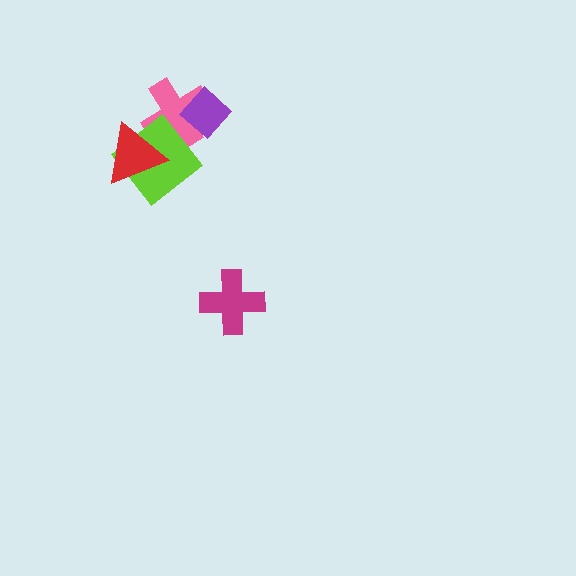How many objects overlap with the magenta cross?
0 objects overlap with the magenta cross.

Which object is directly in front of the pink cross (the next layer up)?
The lime diamond is directly in front of the pink cross.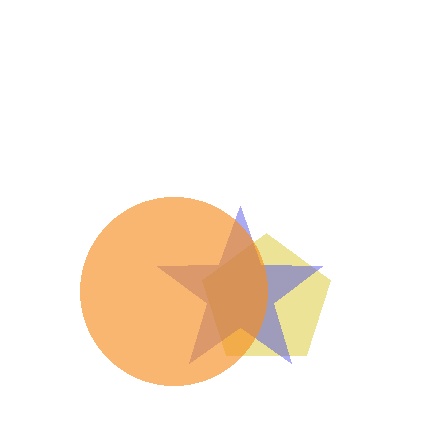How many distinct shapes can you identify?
There are 3 distinct shapes: a yellow pentagon, a blue star, an orange circle.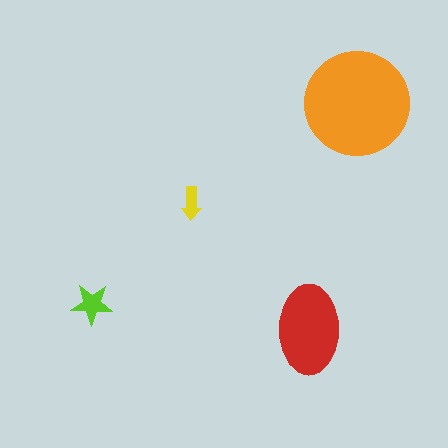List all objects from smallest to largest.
The yellow arrow, the lime star, the red ellipse, the orange circle.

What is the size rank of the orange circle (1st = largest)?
1st.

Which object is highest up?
The orange circle is topmost.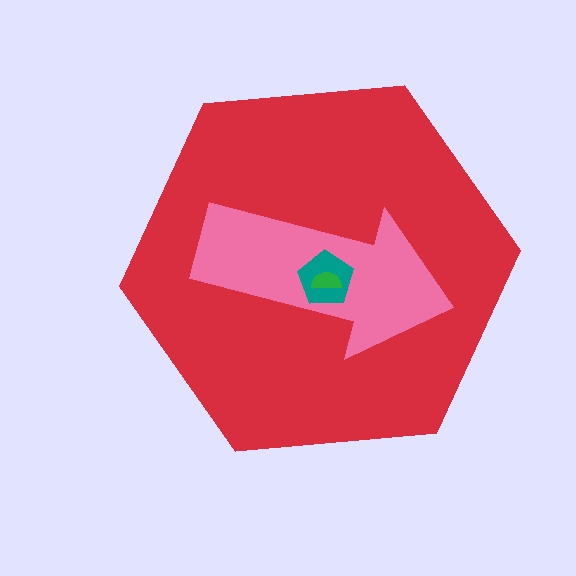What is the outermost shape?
The red hexagon.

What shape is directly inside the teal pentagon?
The green semicircle.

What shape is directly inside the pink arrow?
The teal pentagon.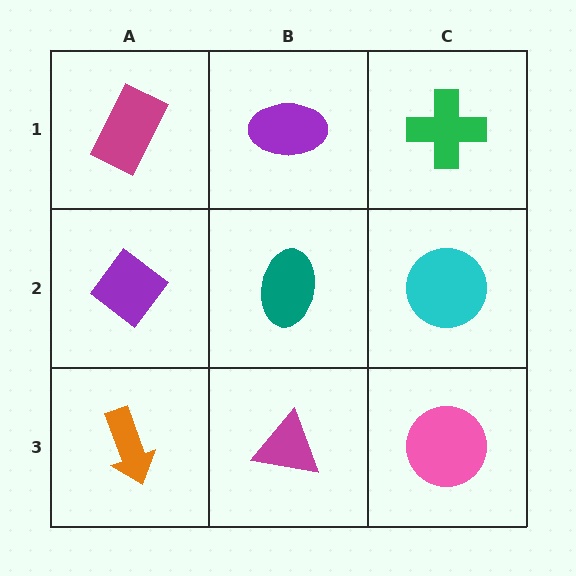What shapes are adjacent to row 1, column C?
A cyan circle (row 2, column C), a purple ellipse (row 1, column B).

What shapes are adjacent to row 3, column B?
A teal ellipse (row 2, column B), an orange arrow (row 3, column A), a pink circle (row 3, column C).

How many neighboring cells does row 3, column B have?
3.